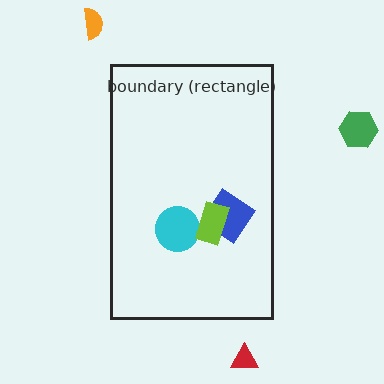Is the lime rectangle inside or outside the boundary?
Inside.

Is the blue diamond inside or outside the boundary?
Inside.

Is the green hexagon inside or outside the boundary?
Outside.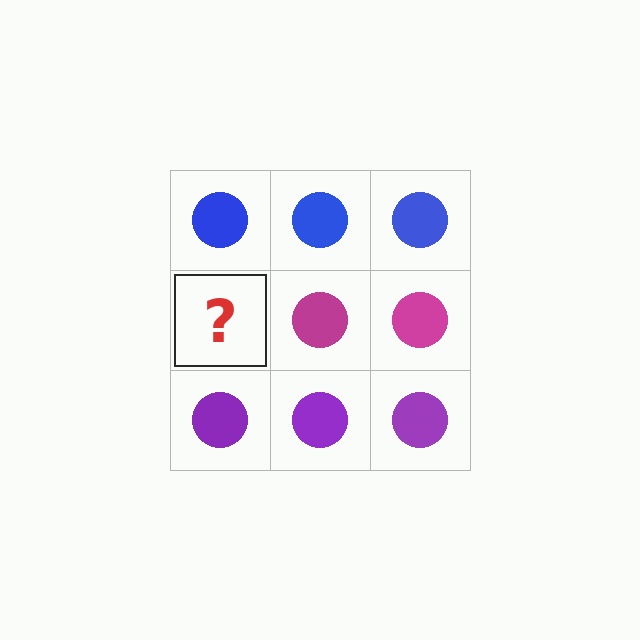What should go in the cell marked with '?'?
The missing cell should contain a magenta circle.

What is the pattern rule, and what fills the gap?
The rule is that each row has a consistent color. The gap should be filled with a magenta circle.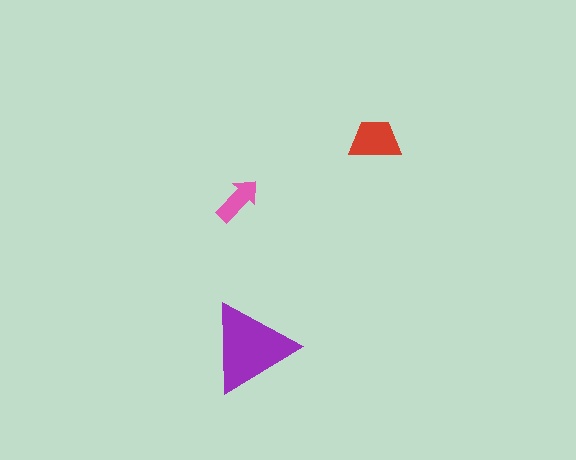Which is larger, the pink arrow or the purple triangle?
The purple triangle.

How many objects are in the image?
There are 3 objects in the image.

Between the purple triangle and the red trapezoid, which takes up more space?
The purple triangle.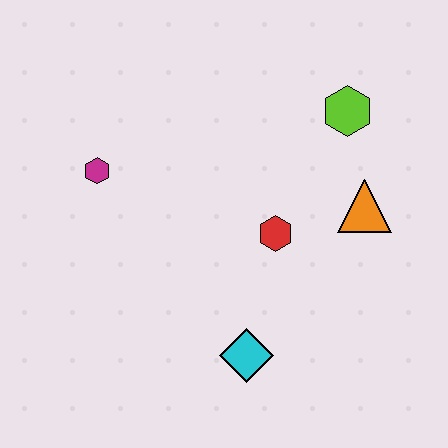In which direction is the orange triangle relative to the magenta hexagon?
The orange triangle is to the right of the magenta hexagon.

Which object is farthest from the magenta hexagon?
The orange triangle is farthest from the magenta hexagon.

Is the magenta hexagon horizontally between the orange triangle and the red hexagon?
No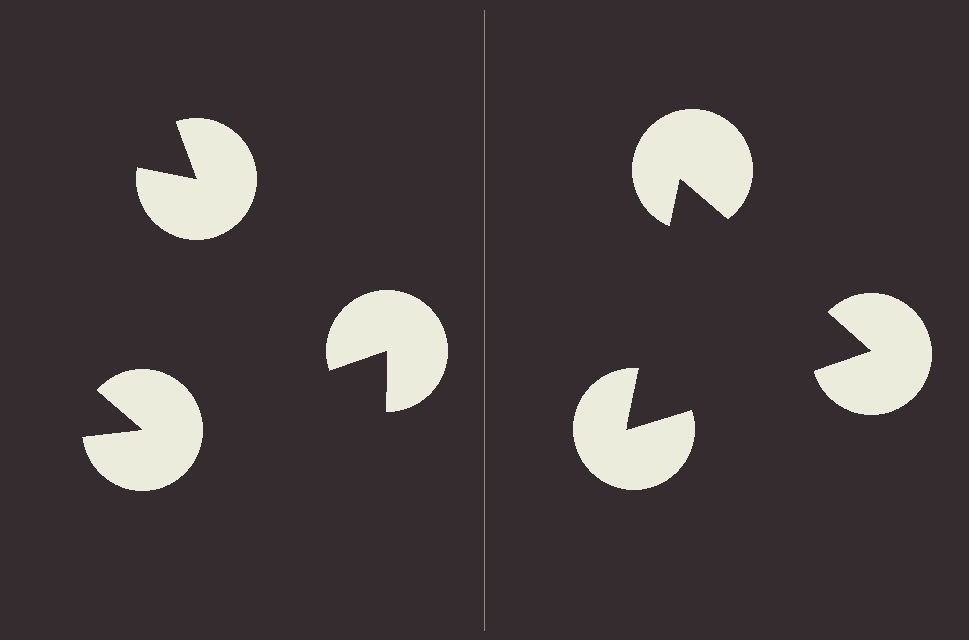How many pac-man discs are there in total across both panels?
6 — 3 on each side.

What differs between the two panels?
The pac-man discs are positioned identically on both sides; only the wedge orientations differ. On the right they align to a triangle; on the left they are misaligned.